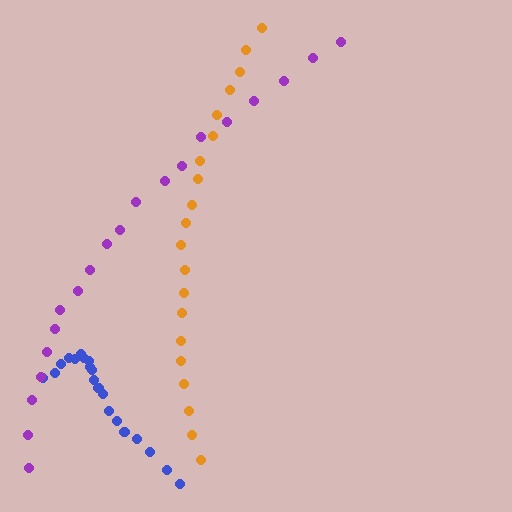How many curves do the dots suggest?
There are 3 distinct paths.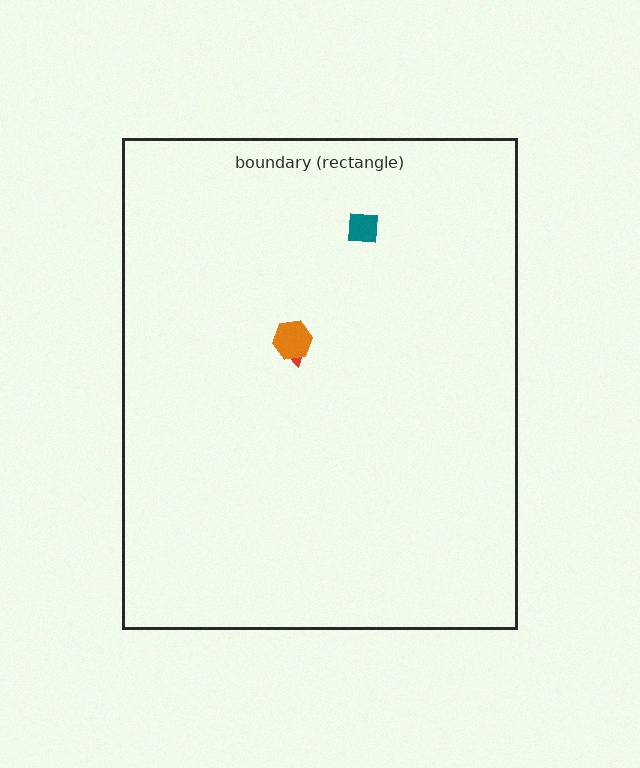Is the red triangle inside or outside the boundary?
Inside.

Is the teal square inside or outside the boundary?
Inside.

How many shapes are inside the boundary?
3 inside, 0 outside.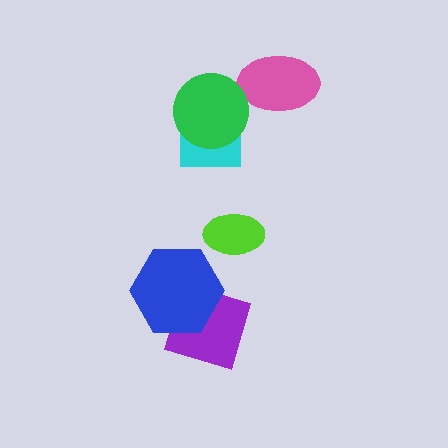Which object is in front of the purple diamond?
The blue hexagon is in front of the purple diamond.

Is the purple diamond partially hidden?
Yes, it is partially covered by another shape.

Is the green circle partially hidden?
No, no other shape covers it.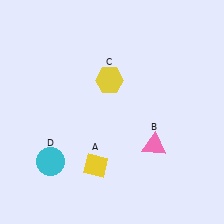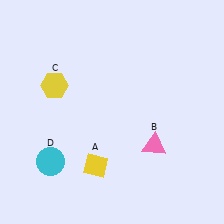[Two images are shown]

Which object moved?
The yellow hexagon (C) moved left.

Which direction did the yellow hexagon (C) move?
The yellow hexagon (C) moved left.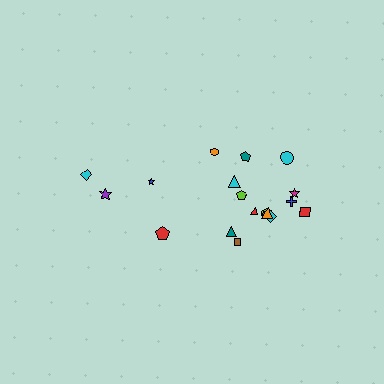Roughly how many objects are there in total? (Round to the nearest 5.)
Roughly 20 objects in total.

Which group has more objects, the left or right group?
The right group.